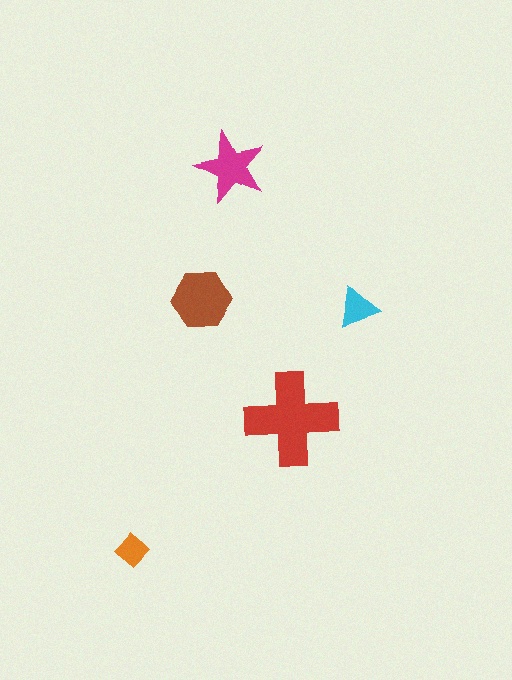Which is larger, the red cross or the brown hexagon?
The red cross.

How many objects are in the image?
There are 5 objects in the image.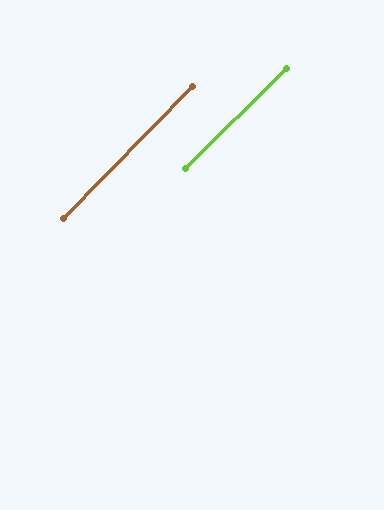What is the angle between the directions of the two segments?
Approximately 1 degree.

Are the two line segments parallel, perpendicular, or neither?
Parallel — their directions differ by only 1.0°.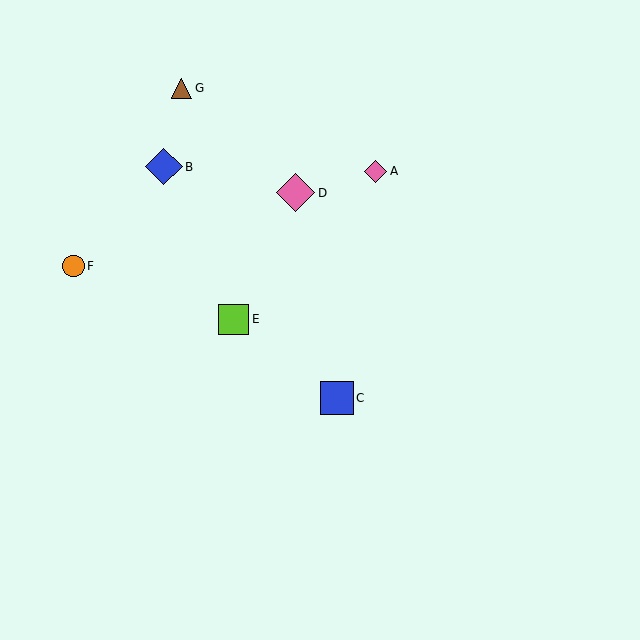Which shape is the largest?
The pink diamond (labeled D) is the largest.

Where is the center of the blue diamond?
The center of the blue diamond is at (164, 167).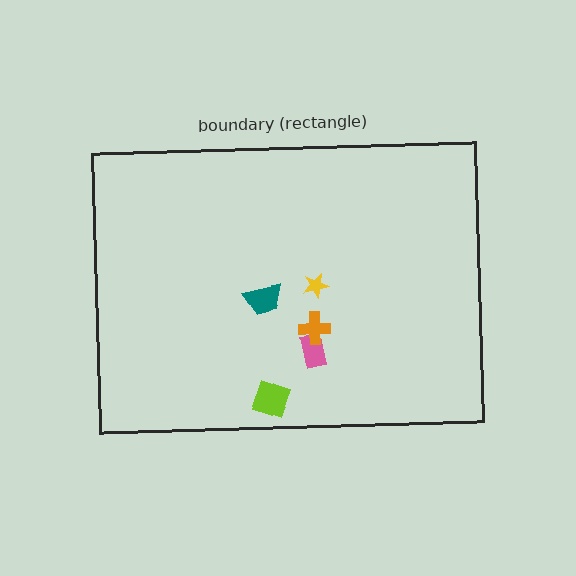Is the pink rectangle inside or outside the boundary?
Inside.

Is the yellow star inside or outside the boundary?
Inside.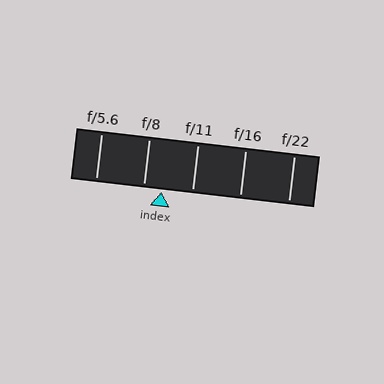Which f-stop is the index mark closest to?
The index mark is closest to f/8.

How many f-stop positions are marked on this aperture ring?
There are 5 f-stop positions marked.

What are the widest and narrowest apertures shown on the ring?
The widest aperture shown is f/5.6 and the narrowest is f/22.